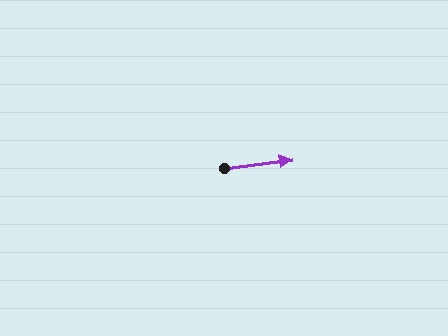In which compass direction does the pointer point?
East.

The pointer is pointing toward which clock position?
Roughly 3 o'clock.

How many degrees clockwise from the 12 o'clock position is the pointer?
Approximately 83 degrees.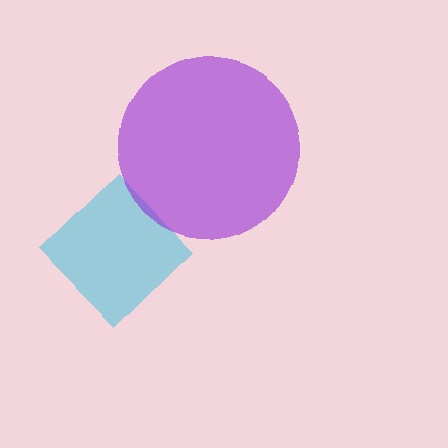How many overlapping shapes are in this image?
There are 2 overlapping shapes in the image.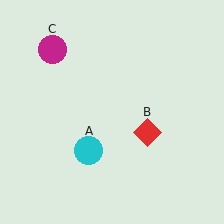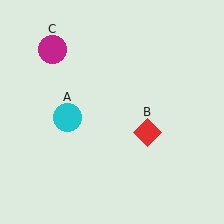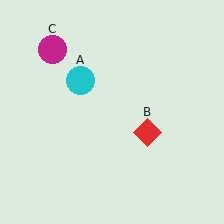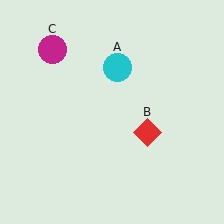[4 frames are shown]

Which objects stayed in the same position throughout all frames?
Red diamond (object B) and magenta circle (object C) remained stationary.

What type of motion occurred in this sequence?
The cyan circle (object A) rotated clockwise around the center of the scene.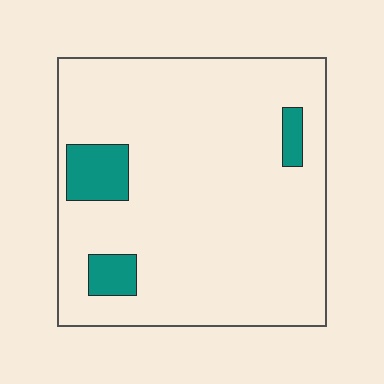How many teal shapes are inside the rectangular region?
3.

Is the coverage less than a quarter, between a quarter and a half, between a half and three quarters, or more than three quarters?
Less than a quarter.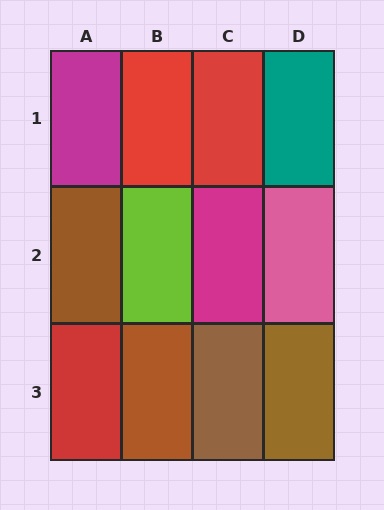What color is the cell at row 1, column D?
Teal.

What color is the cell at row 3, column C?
Brown.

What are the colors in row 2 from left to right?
Brown, lime, magenta, pink.